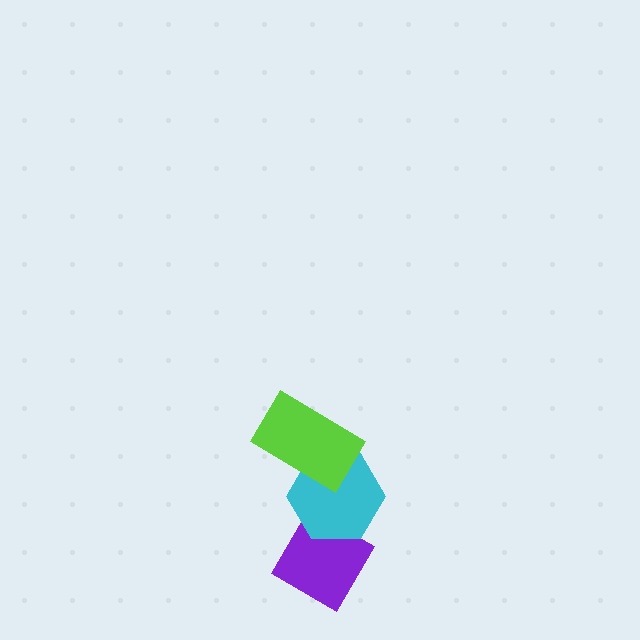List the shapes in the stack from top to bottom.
From top to bottom: the lime rectangle, the cyan hexagon, the purple diamond.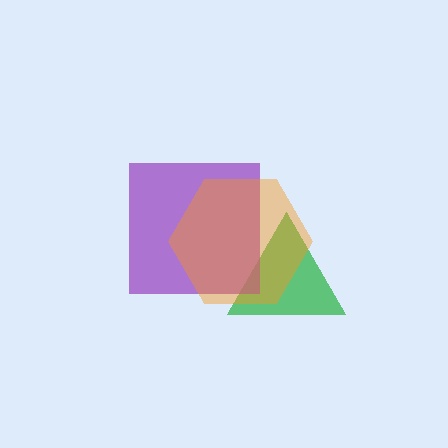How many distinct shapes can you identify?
There are 3 distinct shapes: a green triangle, a purple square, an orange hexagon.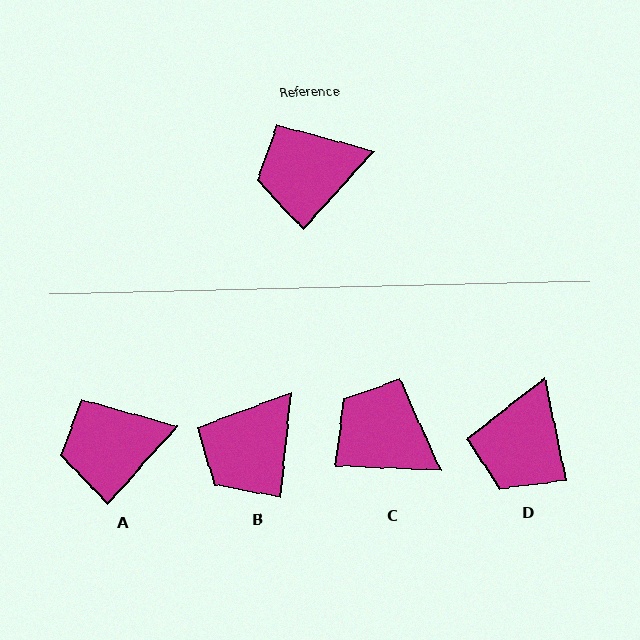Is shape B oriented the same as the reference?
No, it is off by about 36 degrees.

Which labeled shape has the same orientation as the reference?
A.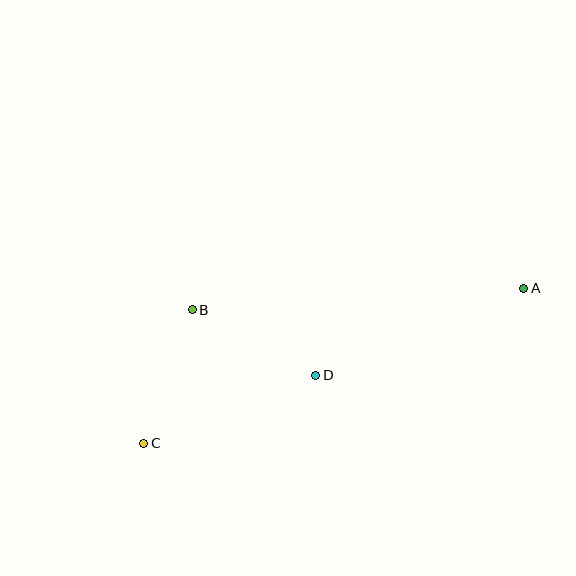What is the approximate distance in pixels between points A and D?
The distance between A and D is approximately 226 pixels.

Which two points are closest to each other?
Points B and D are closest to each other.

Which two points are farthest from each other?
Points A and C are farthest from each other.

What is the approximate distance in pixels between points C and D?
The distance between C and D is approximately 185 pixels.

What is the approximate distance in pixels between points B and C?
The distance between B and C is approximately 142 pixels.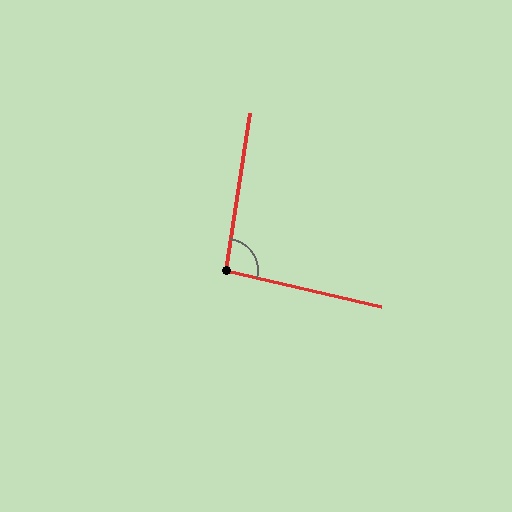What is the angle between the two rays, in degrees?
Approximately 94 degrees.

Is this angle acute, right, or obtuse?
It is approximately a right angle.